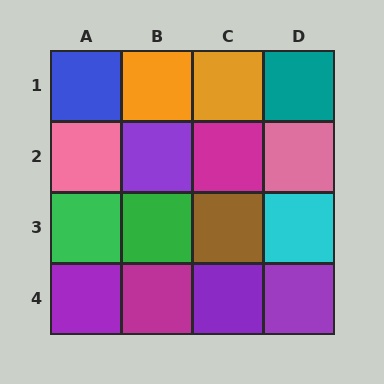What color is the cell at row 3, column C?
Brown.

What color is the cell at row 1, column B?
Orange.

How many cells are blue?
1 cell is blue.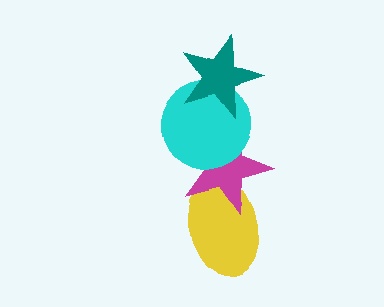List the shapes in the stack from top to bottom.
From top to bottom: the teal star, the cyan circle, the magenta star, the yellow ellipse.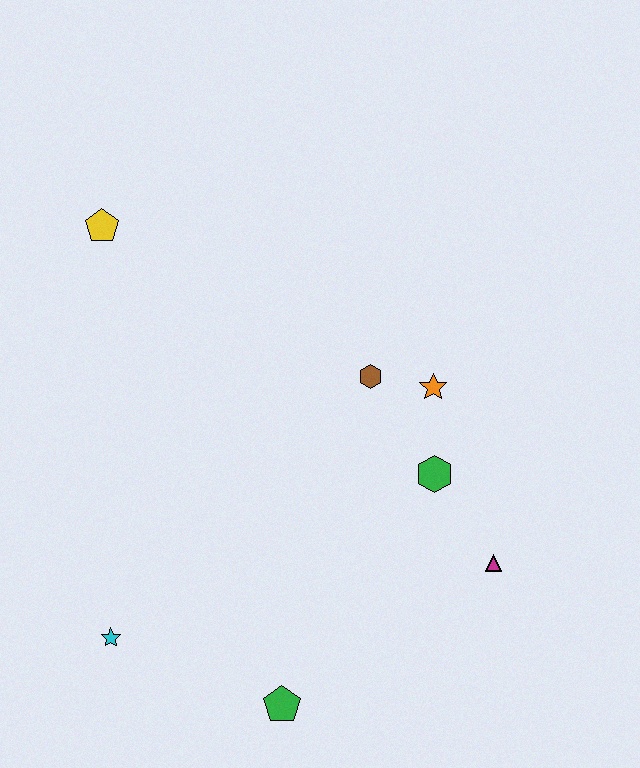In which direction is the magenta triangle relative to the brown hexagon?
The magenta triangle is below the brown hexagon.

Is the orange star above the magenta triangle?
Yes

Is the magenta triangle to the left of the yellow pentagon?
No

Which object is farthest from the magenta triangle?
The yellow pentagon is farthest from the magenta triangle.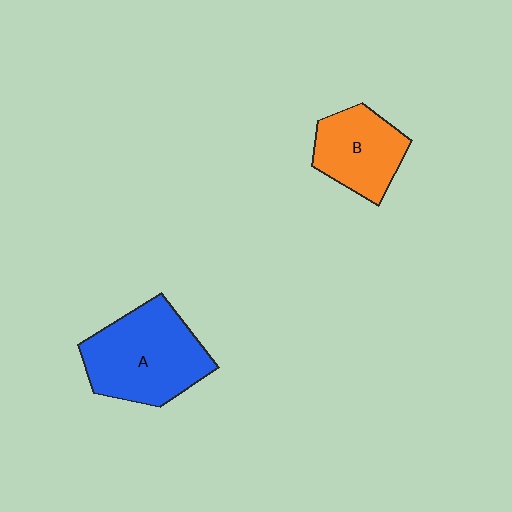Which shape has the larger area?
Shape A (blue).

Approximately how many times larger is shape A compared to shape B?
Approximately 1.5 times.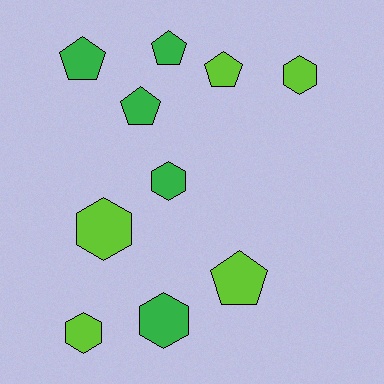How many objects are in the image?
There are 10 objects.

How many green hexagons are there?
There are 2 green hexagons.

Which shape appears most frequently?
Hexagon, with 5 objects.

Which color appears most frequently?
Lime, with 5 objects.